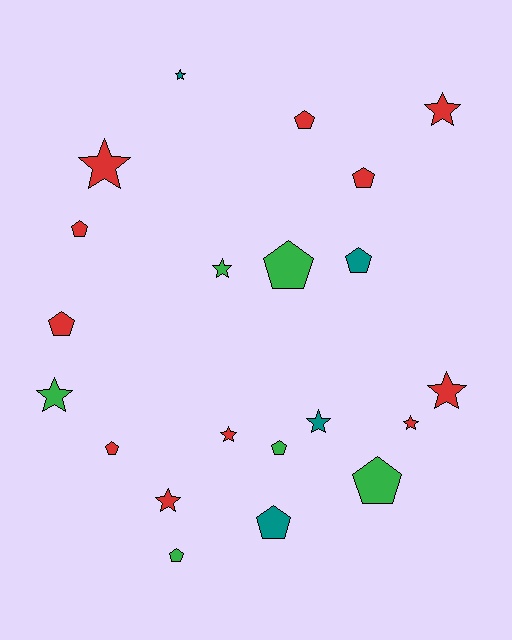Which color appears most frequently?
Red, with 11 objects.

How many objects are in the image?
There are 21 objects.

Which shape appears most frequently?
Pentagon, with 11 objects.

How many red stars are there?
There are 6 red stars.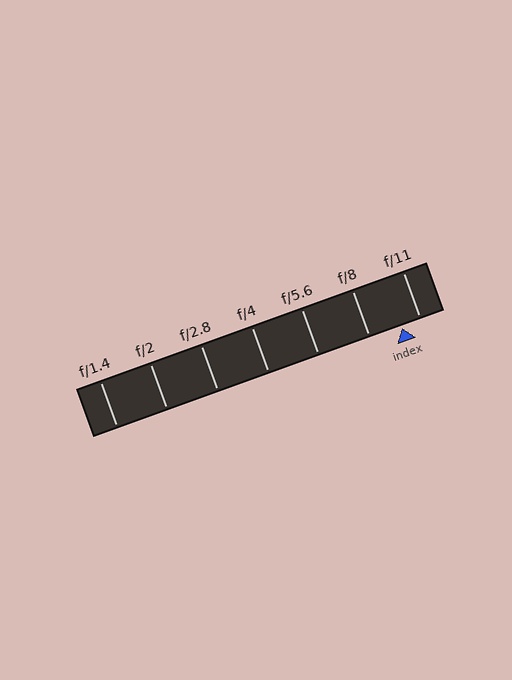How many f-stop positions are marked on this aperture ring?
There are 7 f-stop positions marked.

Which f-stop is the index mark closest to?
The index mark is closest to f/11.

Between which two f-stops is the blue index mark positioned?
The index mark is between f/8 and f/11.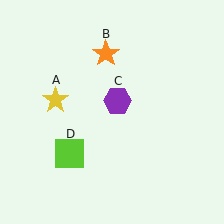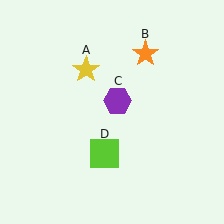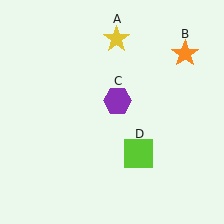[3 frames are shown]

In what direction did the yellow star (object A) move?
The yellow star (object A) moved up and to the right.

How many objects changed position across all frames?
3 objects changed position: yellow star (object A), orange star (object B), lime square (object D).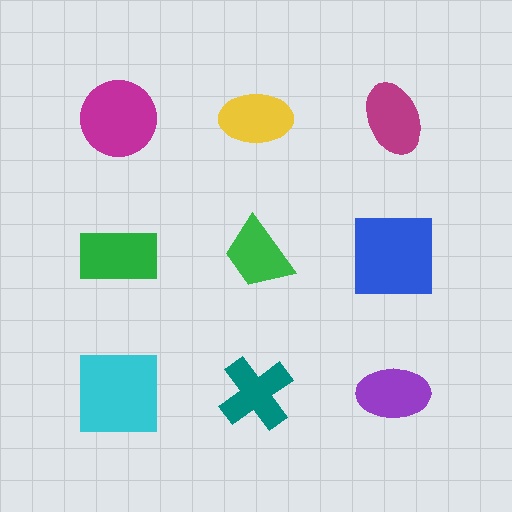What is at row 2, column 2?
A green trapezoid.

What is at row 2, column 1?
A green rectangle.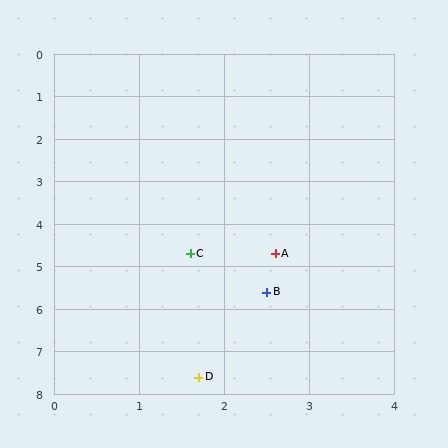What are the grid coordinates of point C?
Point C is at approximately (1.6, 4.7).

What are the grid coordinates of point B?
Point B is at approximately (2.5, 5.6).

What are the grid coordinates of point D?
Point D is at approximately (1.7, 7.6).